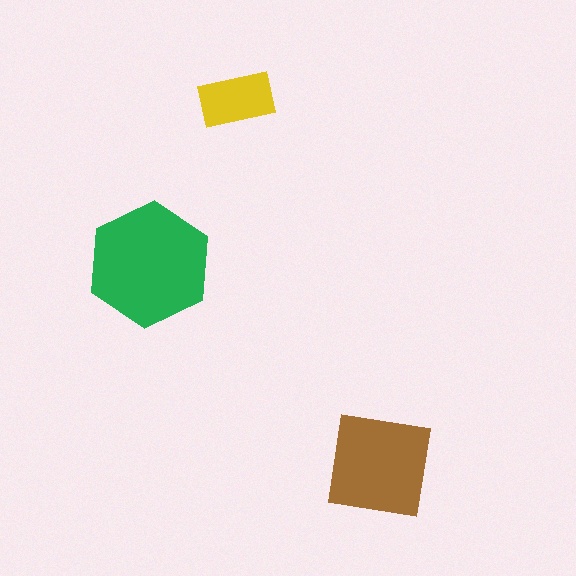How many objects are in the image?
There are 3 objects in the image.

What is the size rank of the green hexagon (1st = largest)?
1st.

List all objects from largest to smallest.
The green hexagon, the brown square, the yellow rectangle.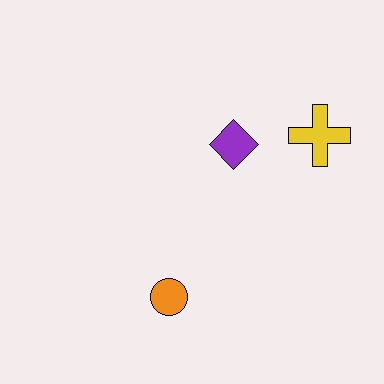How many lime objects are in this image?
There are no lime objects.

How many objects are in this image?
There are 3 objects.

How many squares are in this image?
There are no squares.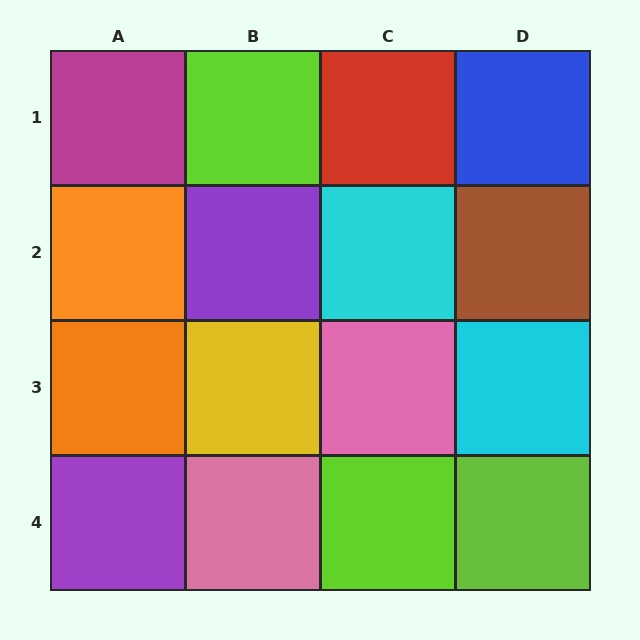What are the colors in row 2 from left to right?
Orange, purple, cyan, brown.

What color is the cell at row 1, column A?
Magenta.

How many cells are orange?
2 cells are orange.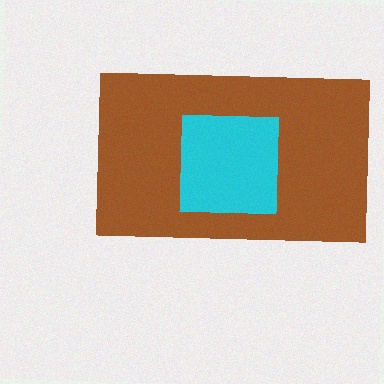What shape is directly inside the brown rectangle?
The cyan square.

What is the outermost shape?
The brown rectangle.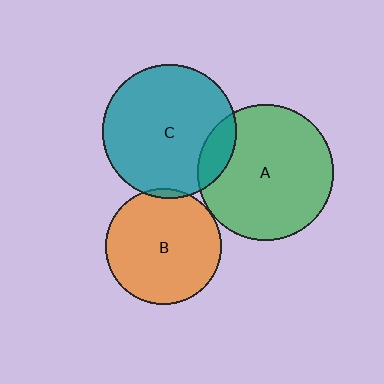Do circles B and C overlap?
Yes.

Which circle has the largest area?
Circle A (green).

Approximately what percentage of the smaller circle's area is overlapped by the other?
Approximately 5%.